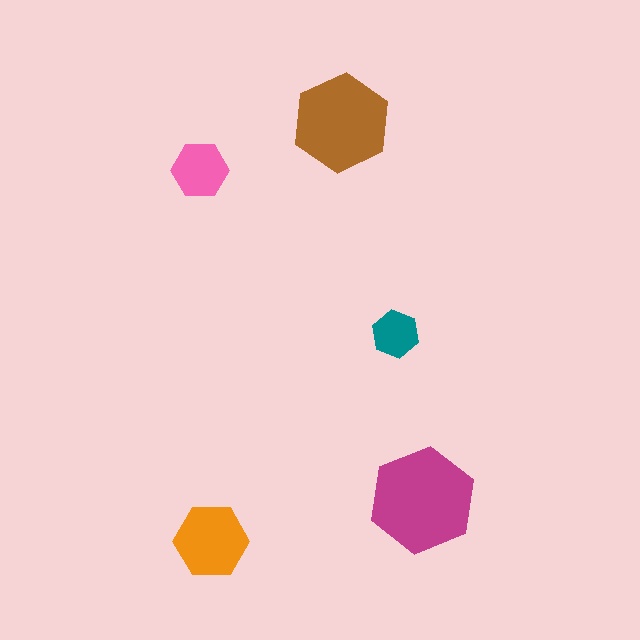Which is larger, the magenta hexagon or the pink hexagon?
The magenta one.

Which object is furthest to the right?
The magenta hexagon is rightmost.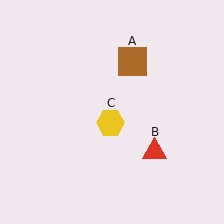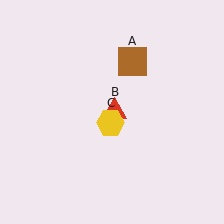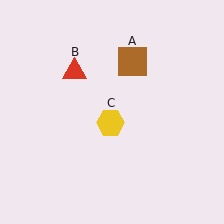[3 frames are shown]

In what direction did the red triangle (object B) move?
The red triangle (object B) moved up and to the left.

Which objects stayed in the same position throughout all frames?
Brown square (object A) and yellow hexagon (object C) remained stationary.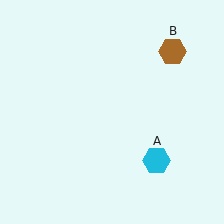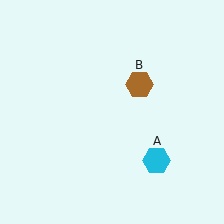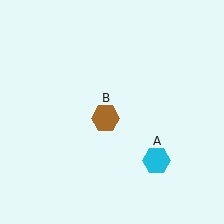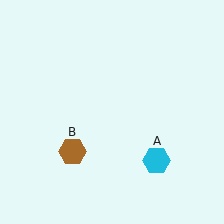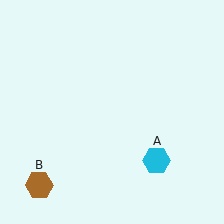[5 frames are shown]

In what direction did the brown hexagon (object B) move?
The brown hexagon (object B) moved down and to the left.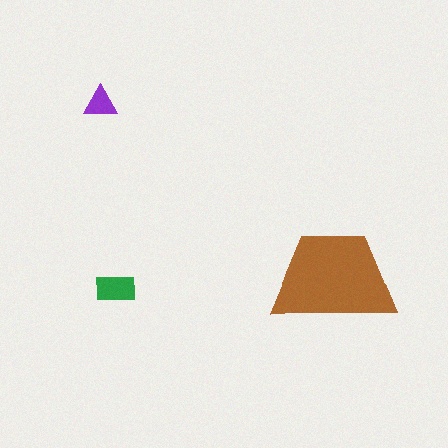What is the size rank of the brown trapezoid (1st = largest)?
1st.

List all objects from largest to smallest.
The brown trapezoid, the green rectangle, the purple triangle.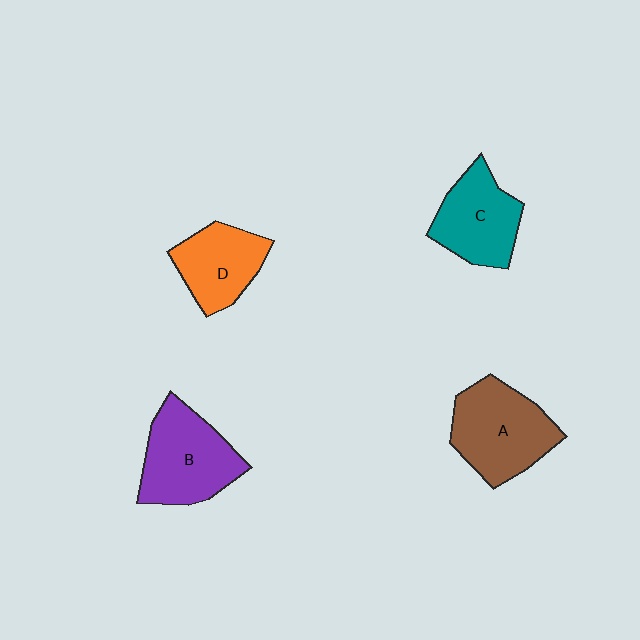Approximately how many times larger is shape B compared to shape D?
Approximately 1.3 times.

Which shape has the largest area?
Shape A (brown).